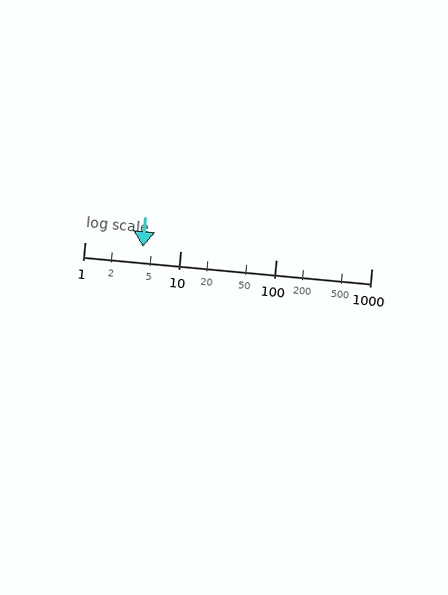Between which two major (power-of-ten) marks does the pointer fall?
The pointer is between 1 and 10.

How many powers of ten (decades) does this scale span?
The scale spans 3 decades, from 1 to 1000.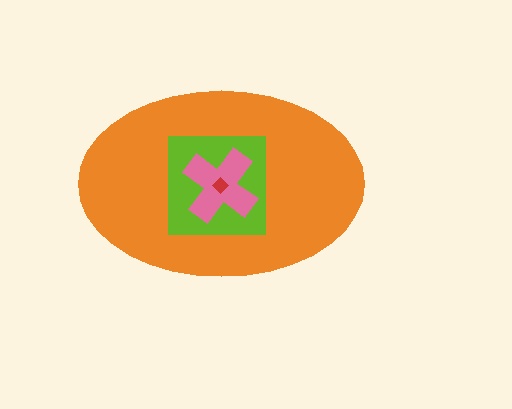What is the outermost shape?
The orange ellipse.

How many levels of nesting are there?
4.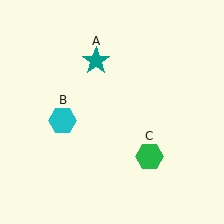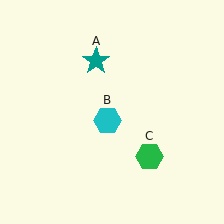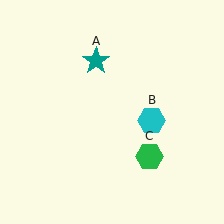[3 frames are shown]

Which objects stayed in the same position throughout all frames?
Teal star (object A) and green hexagon (object C) remained stationary.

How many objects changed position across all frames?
1 object changed position: cyan hexagon (object B).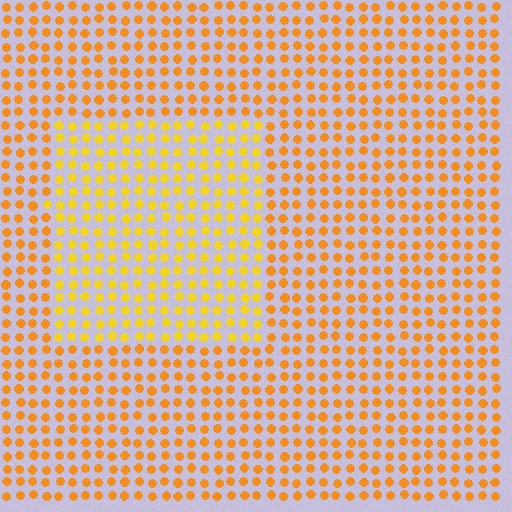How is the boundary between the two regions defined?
The boundary is defined purely by a slight shift in hue (about 20 degrees). Spacing, size, and orientation are identical on both sides.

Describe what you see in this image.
The image is filled with small orange elements in a uniform arrangement. A rectangle-shaped region is visible where the elements are tinted to a slightly different hue, forming a subtle color boundary.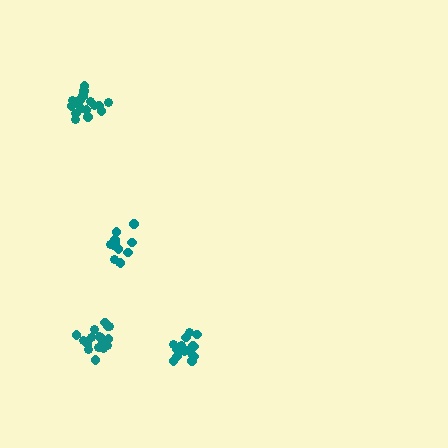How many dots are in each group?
Group 1: 17 dots, Group 2: 12 dots, Group 3: 17 dots, Group 4: 17 dots (63 total).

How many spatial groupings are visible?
There are 4 spatial groupings.